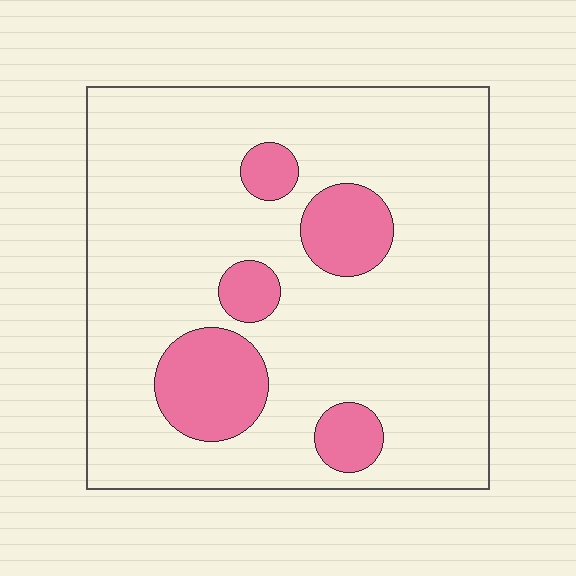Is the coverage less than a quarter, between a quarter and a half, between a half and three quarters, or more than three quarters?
Less than a quarter.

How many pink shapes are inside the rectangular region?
5.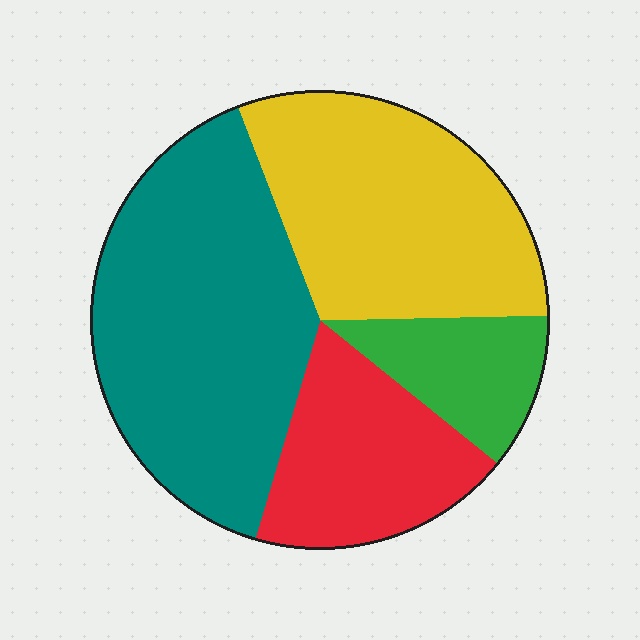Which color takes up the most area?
Teal, at roughly 40%.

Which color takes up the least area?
Green, at roughly 10%.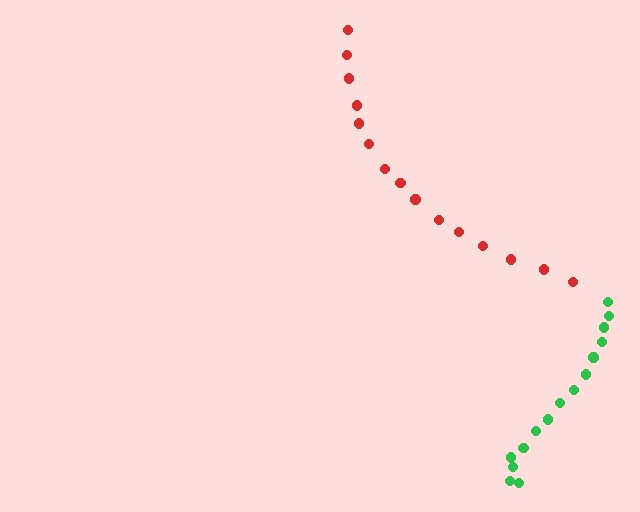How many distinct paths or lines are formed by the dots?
There are 2 distinct paths.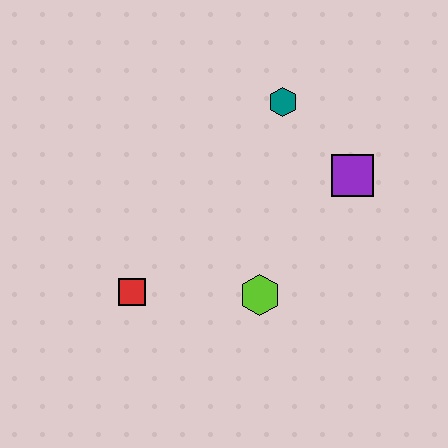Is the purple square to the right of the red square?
Yes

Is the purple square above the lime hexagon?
Yes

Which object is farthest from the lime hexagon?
The teal hexagon is farthest from the lime hexagon.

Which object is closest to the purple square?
The teal hexagon is closest to the purple square.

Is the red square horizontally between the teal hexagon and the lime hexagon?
No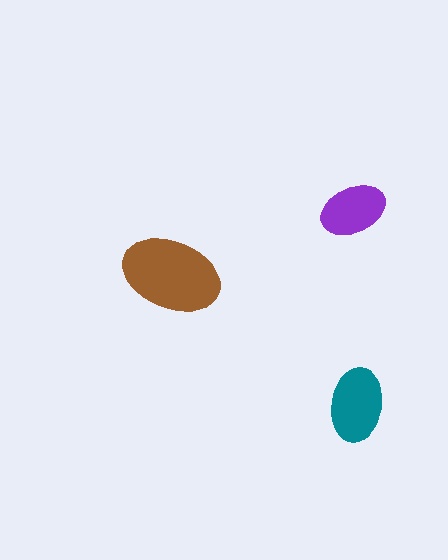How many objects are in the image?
There are 3 objects in the image.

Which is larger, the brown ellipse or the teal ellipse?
The brown one.